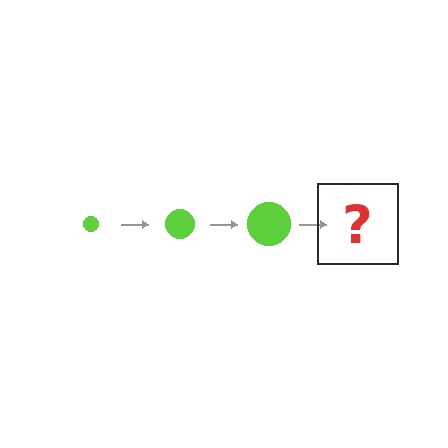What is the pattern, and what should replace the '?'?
The pattern is that the circle gets progressively larger each step. The '?' should be a lime circle, larger than the previous one.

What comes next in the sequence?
The next element should be a lime circle, larger than the previous one.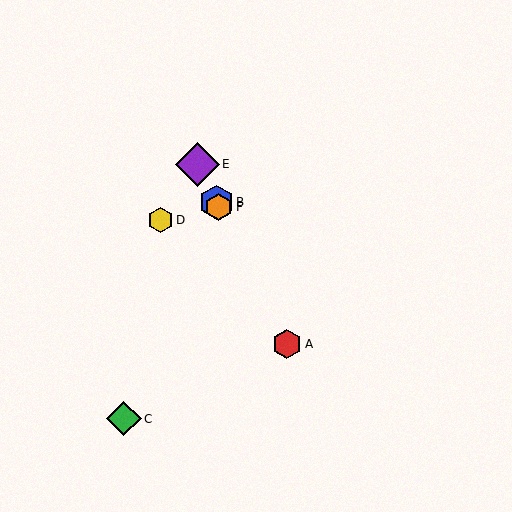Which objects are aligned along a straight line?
Objects A, B, E, F are aligned along a straight line.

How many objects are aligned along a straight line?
4 objects (A, B, E, F) are aligned along a straight line.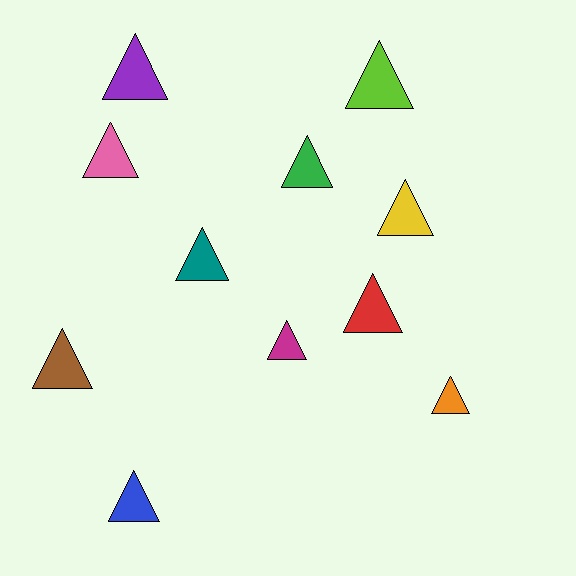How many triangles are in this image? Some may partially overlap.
There are 11 triangles.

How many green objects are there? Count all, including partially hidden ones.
There is 1 green object.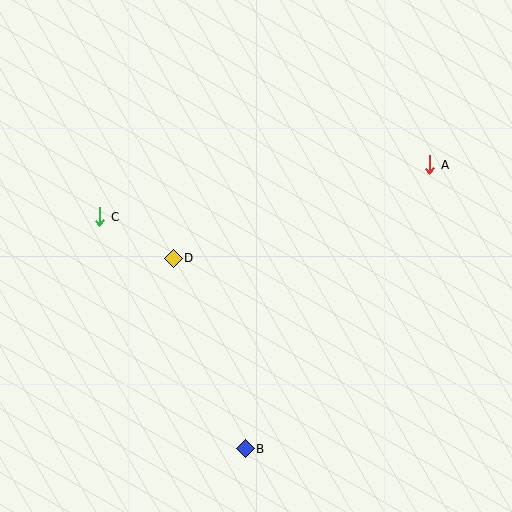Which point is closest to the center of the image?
Point D at (173, 258) is closest to the center.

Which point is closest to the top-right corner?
Point A is closest to the top-right corner.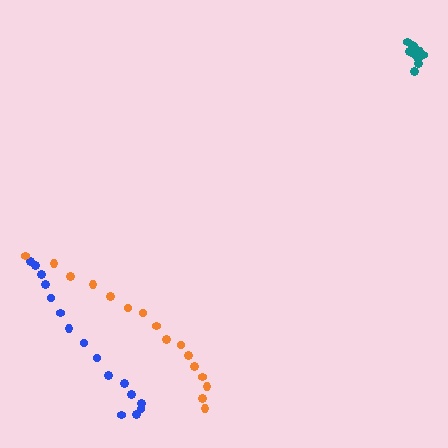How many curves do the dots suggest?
There are 3 distinct paths.